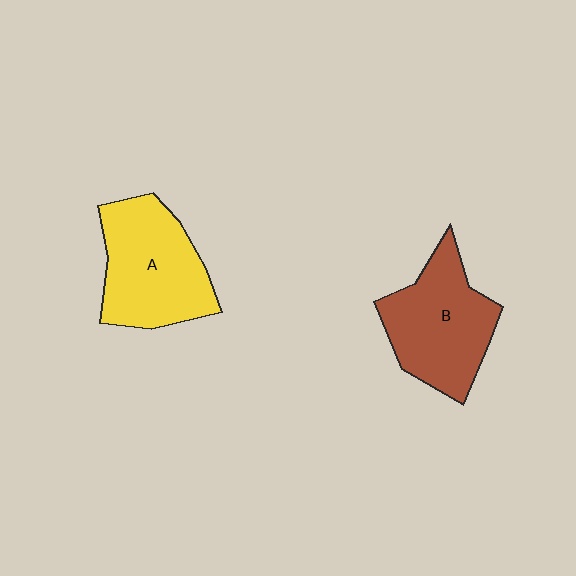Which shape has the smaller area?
Shape B (brown).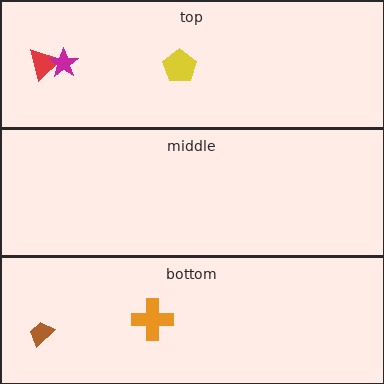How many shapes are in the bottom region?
2.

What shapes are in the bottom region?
The orange cross, the brown trapezoid.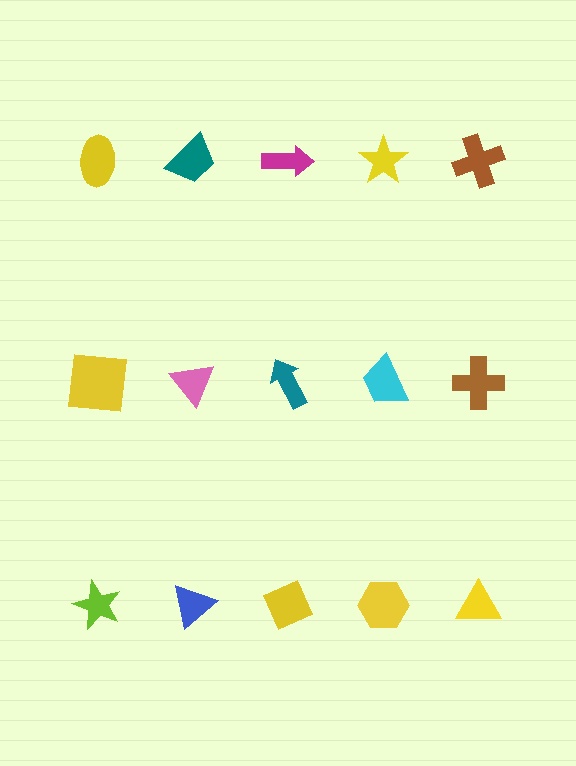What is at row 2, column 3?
A teal arrow.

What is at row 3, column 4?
A yellow hexagon.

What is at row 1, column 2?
A teal trapezoid.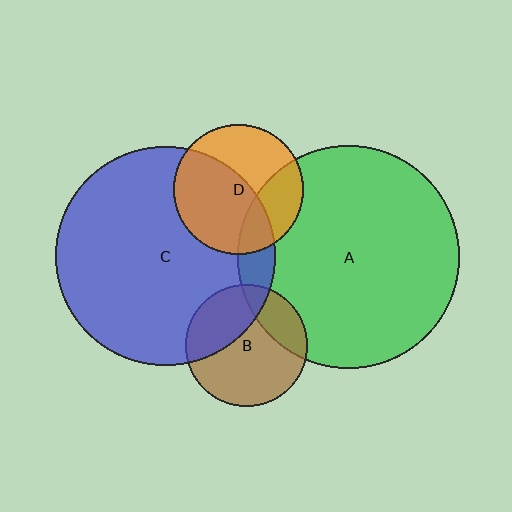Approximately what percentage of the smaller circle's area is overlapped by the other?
Approximately 35%.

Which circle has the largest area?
Circle A (green).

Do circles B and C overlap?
Yes.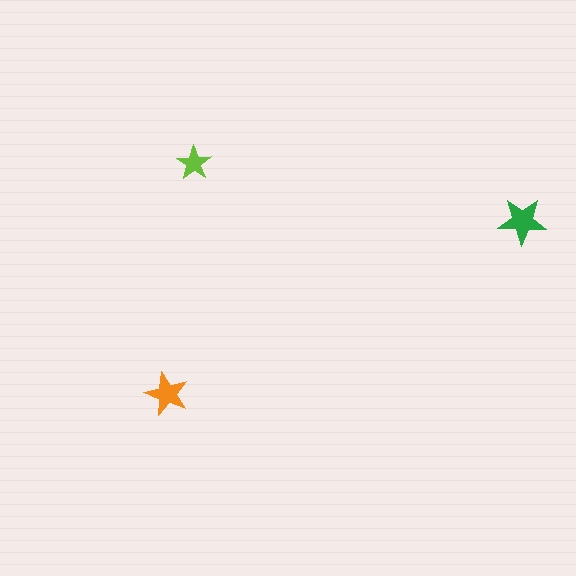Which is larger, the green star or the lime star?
The green one.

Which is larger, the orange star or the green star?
The green one.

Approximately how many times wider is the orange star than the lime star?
About 1.5 times wider.